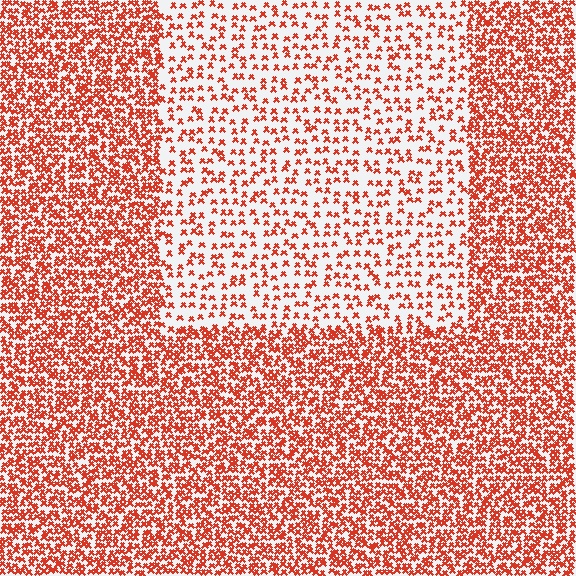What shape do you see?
I see a rectangle.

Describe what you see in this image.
The image contains small red elements arranged at two different densities. A rectangle-shaped region is visible where the elements are less densely packed than the surrounding area.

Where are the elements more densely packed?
The elements are more densely packed outside the rectangle boundary.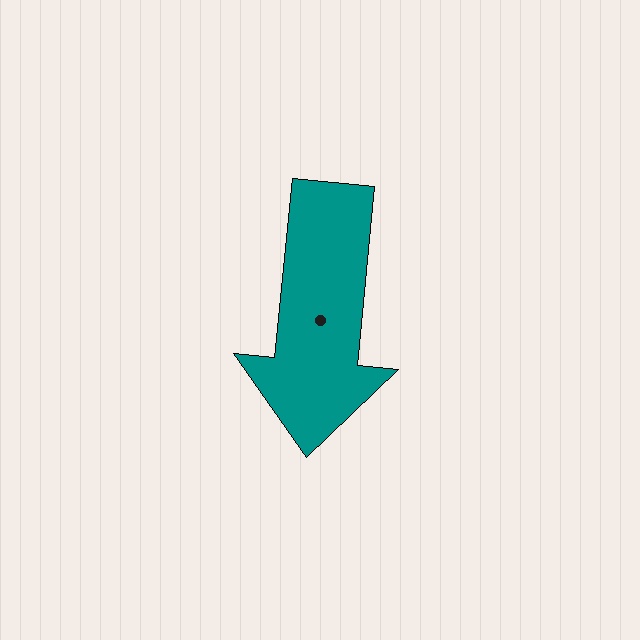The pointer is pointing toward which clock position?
Roughly 6 o'clock.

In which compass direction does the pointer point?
South.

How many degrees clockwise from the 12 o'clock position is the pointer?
Approximately 186 degrees.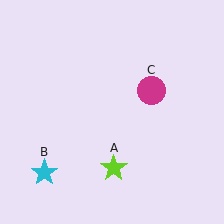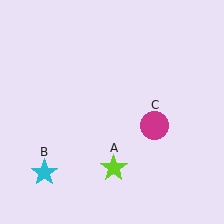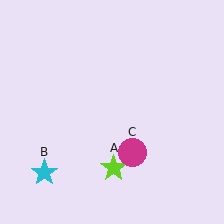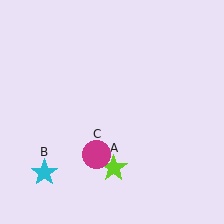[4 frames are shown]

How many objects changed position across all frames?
1 object changed position: magenta circle (object C).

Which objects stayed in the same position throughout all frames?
Lime star (object A) and cyan star (object B) remained stationary.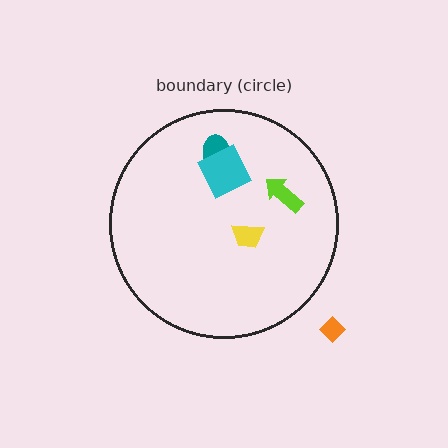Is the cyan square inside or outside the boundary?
Inside.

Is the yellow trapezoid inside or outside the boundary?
Inside.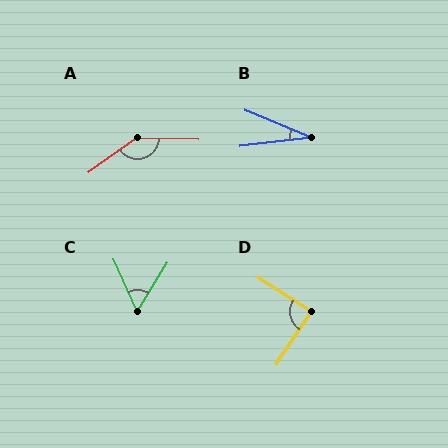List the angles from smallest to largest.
B (30°), C (56°), D (89°), A (143°).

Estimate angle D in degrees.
Approximately 89 degrees.